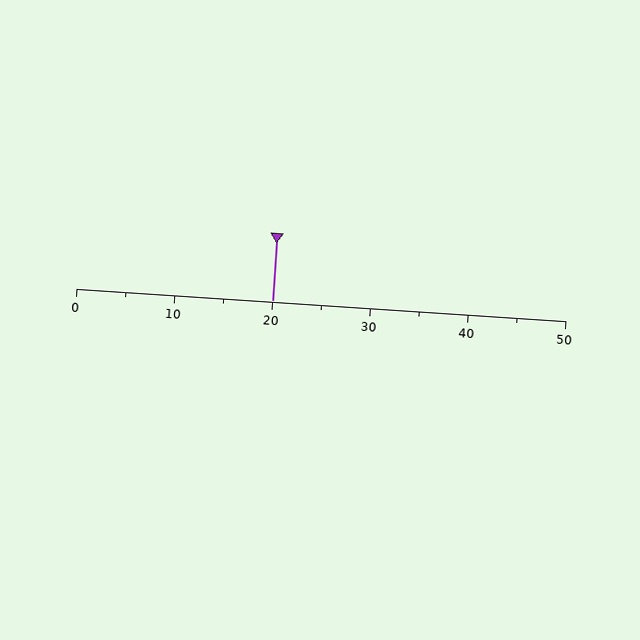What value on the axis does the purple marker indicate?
The marker indicates approximately 20.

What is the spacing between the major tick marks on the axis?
The major ticks are spaced 10 apart.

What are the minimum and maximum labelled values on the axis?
The axis runs from 0 to 50.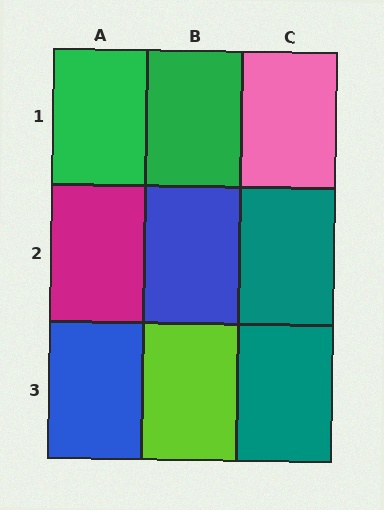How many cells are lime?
1 cell is lime.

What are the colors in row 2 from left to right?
Magenta, blue, teal.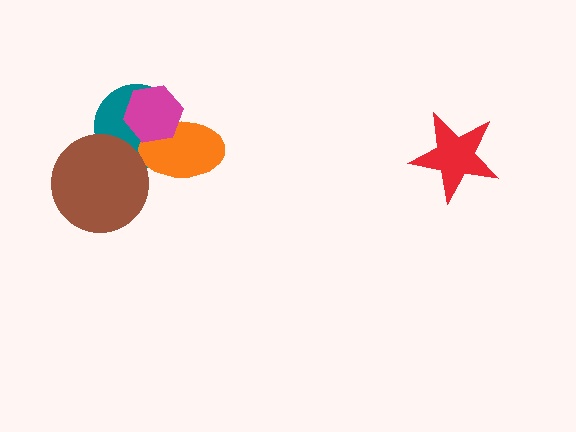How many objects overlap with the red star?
0 objects overlap with the red star.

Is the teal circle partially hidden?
Yes, it is partially covered by another shape.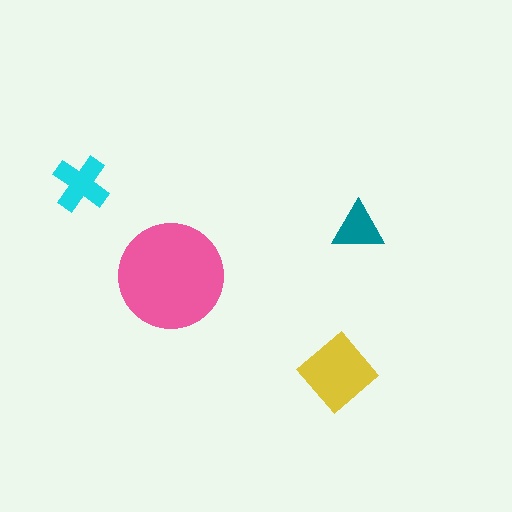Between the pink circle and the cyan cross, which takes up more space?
The pink circle.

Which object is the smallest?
The teal triangle.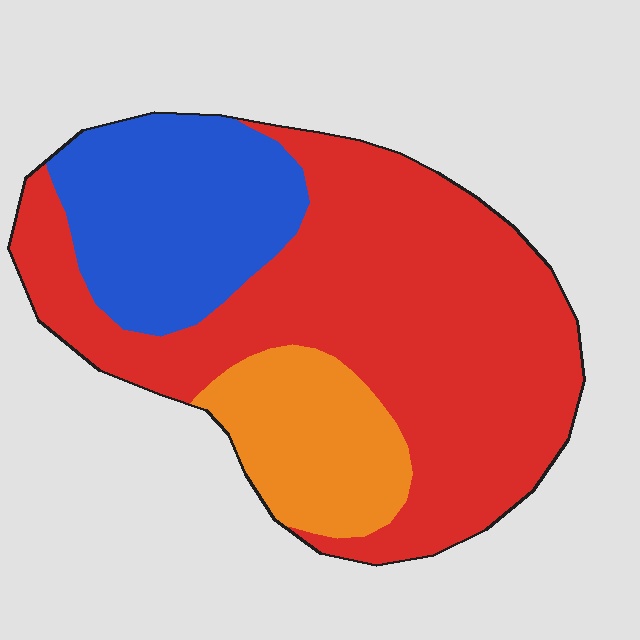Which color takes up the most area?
Red, at roughly 60%.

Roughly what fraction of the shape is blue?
Blue covers around 25% of the shape.